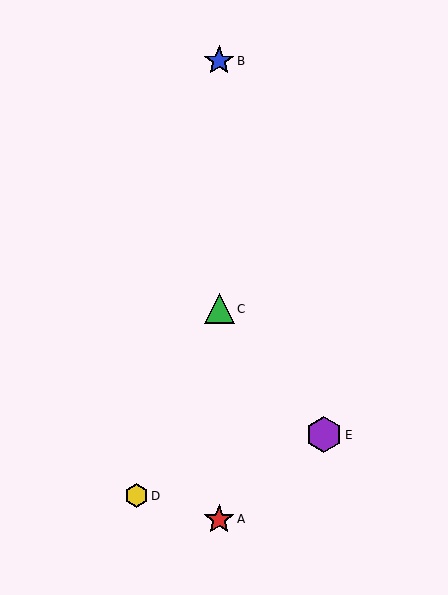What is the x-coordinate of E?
Object E is at x≈324.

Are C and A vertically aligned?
Yes, both are at x≈219.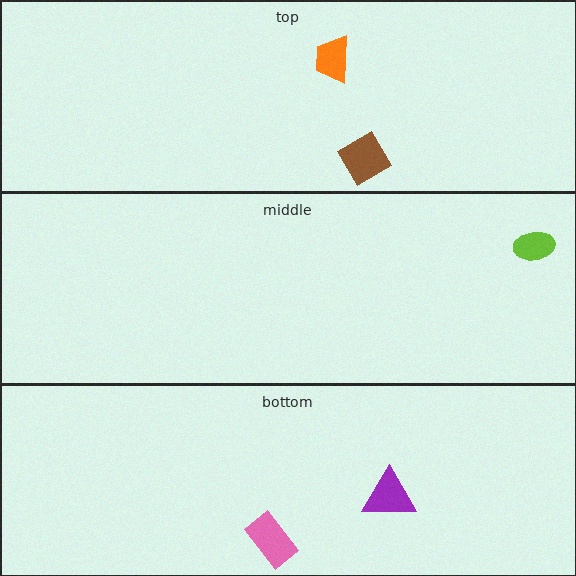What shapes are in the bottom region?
The purple triangle, the pink rectangle.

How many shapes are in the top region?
2.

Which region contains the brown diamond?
The top region.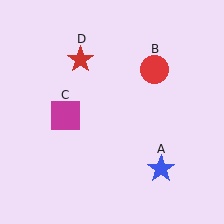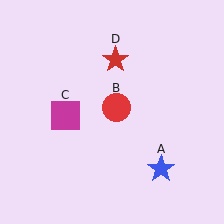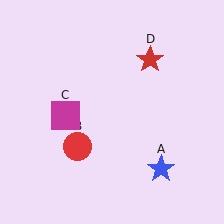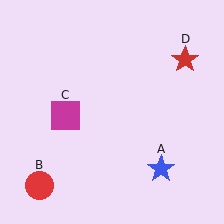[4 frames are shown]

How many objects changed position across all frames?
2 objects changed position: red circle (object B), red star (object D).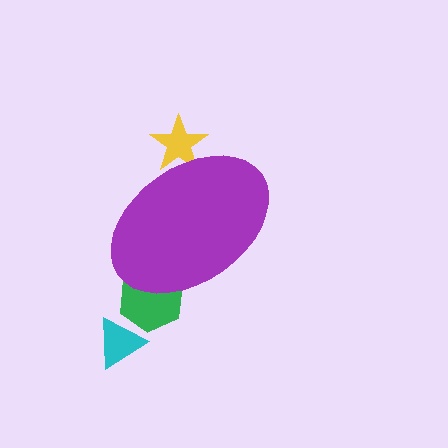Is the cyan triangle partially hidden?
No, the cyan triangle is fully visible.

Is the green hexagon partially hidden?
Yes, the green hexagon is partially hidden behind the purple ellipse.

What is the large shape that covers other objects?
A purple ellipse.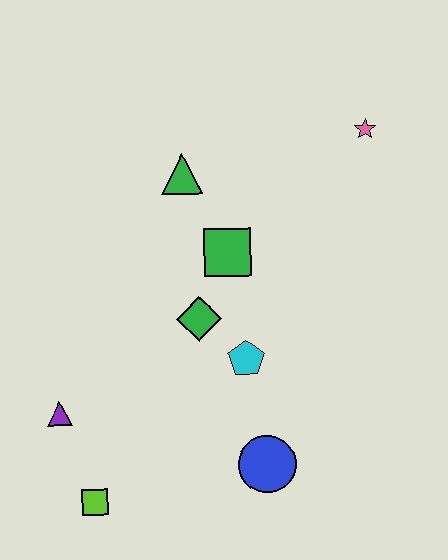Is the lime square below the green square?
Yes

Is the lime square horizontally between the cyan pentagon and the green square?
No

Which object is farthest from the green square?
The lime square is farthest from the green square.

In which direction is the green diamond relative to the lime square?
The green diamond is above the lime square.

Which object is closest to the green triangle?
The green square is closest to the green triangle.